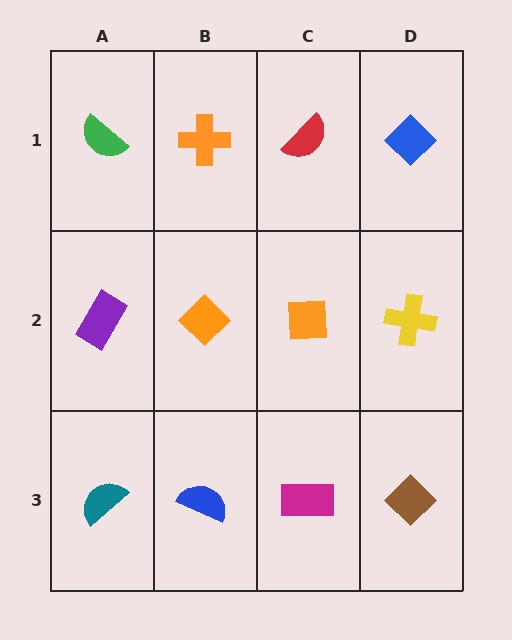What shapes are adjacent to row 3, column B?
An orange diamond (row 2, column B), a teal semicircle (row 3, column A), a magenta rectangle (row 3, column C).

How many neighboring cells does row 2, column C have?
4.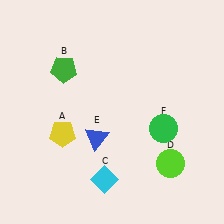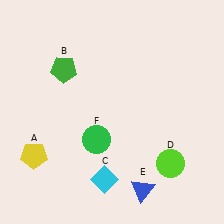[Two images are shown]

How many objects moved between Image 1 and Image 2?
3 objects moved between the two images.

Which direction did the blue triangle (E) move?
The blue triangle (E) moved down.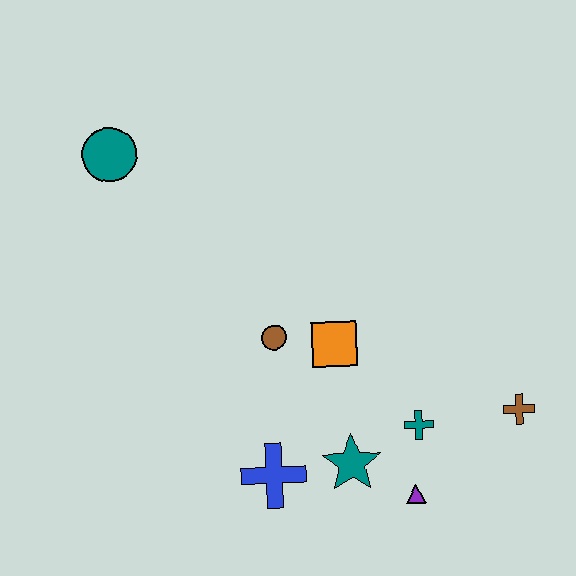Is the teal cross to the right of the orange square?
Yes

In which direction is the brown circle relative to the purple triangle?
The brown circle is above the purple triangle.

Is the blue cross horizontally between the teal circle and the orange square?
Yes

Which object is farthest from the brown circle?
The brown cross is farthest from the brown circle.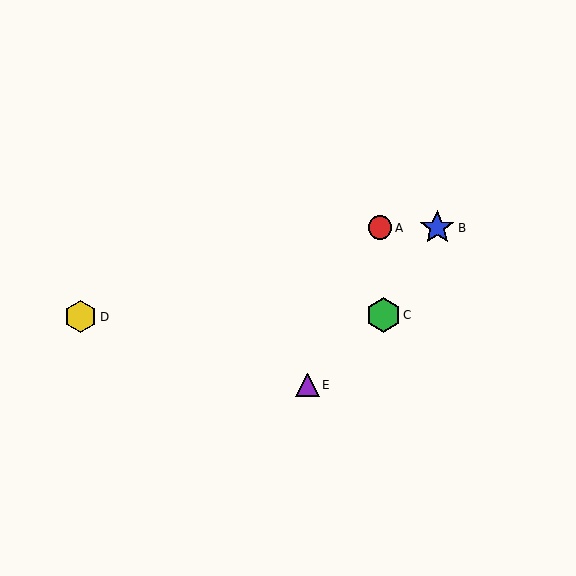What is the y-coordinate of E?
Object E is at y≈385.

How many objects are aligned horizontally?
2 objects (A, B) are aligned horizontally.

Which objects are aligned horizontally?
Objects A, B are aligned horizontally.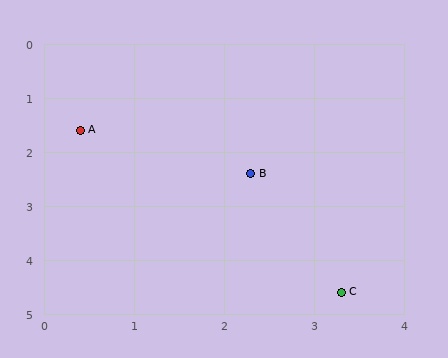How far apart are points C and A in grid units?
Points C and A are about 4.2 grid units apart.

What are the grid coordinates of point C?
Point C is at approximately (3.3, 4.6).